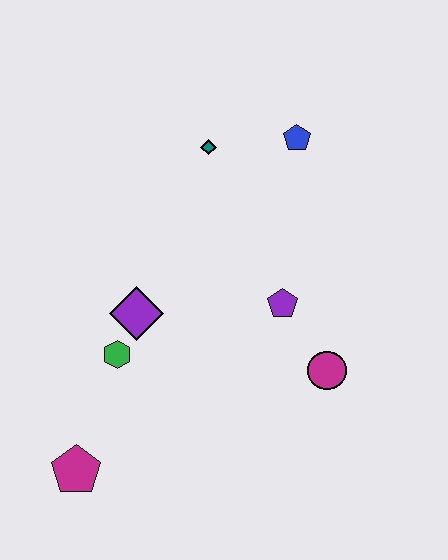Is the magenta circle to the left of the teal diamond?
No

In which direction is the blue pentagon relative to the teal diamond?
The blue pentagon is to the right of the teal diamond.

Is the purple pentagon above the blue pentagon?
No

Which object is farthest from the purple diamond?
The blue pentagon is farthest from the purple diamond.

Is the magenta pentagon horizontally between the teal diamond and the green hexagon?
No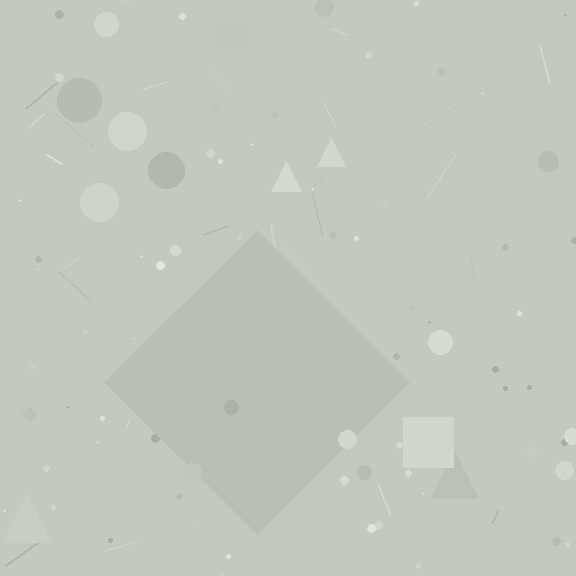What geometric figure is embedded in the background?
A diamond is embedded in the background.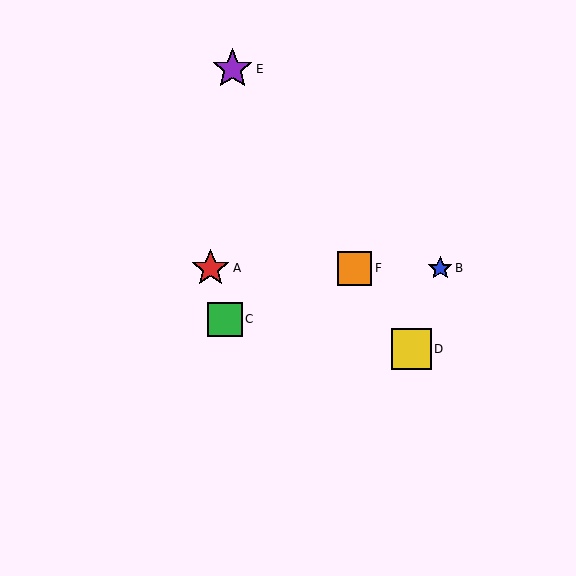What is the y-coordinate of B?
Object B is at y≈268.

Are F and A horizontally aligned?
Yes, both are at y≈268.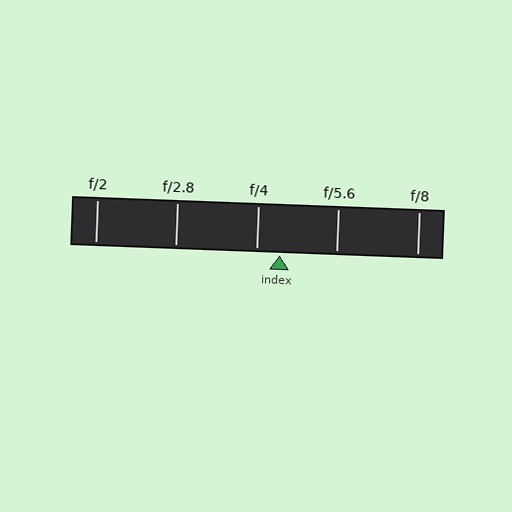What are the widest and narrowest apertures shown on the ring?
The widest aperture shown is f/2 and the narrowest is f/8.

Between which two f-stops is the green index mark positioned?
The index mark is between f/4 and f/5.6.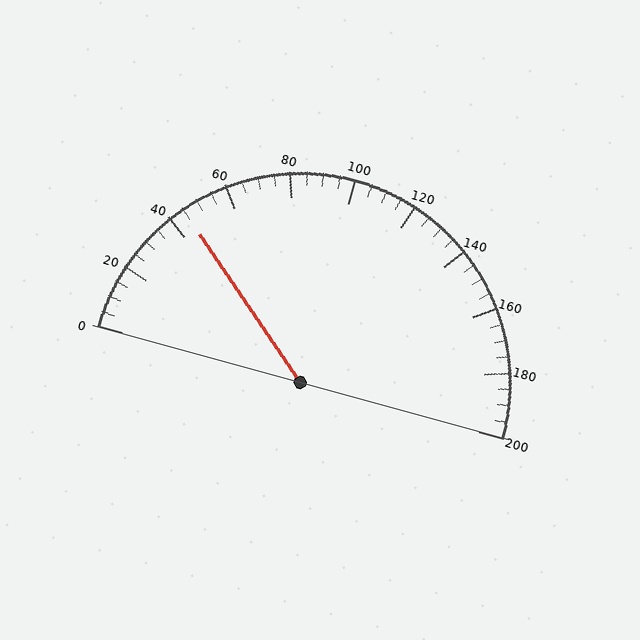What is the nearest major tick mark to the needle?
The nearest major tick mark is 40.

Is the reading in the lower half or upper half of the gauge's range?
The reading is in the lower half of the range (0 to 200).